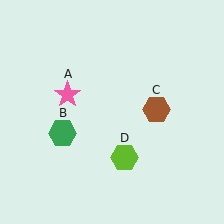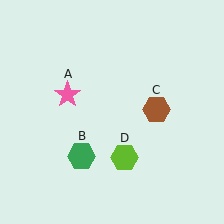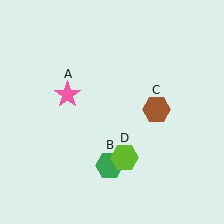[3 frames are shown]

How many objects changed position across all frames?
1 object changed position: green hexagon (object B).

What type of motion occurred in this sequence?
The green hexagon (object B) rotated counterclockwise around the center of the scene.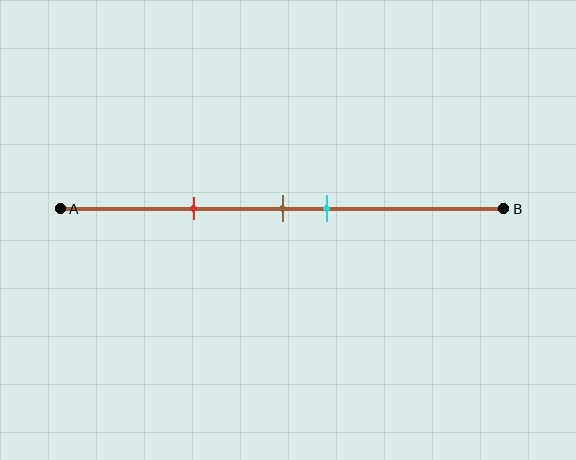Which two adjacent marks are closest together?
The brown and cyan marks are the closest adjacent pair.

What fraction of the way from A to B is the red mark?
The red mark is approximately 30% (0.3) of the way from A to B.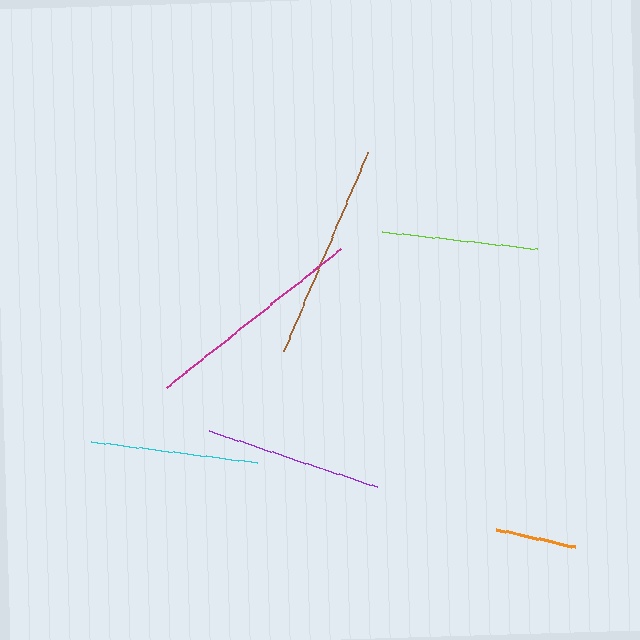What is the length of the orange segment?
The orange segment is approximately 81 pixels long.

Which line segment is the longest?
The magenta line is the longest at approximately 223 pixels.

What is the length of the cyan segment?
The cyan segment is approximately 168 pixels long.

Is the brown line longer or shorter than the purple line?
The brown line is longer than the purple line.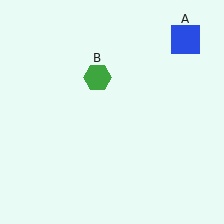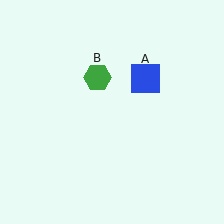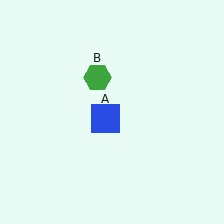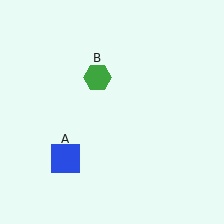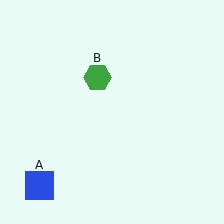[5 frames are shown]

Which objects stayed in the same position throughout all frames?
Green hexagon (object B) remained stationary.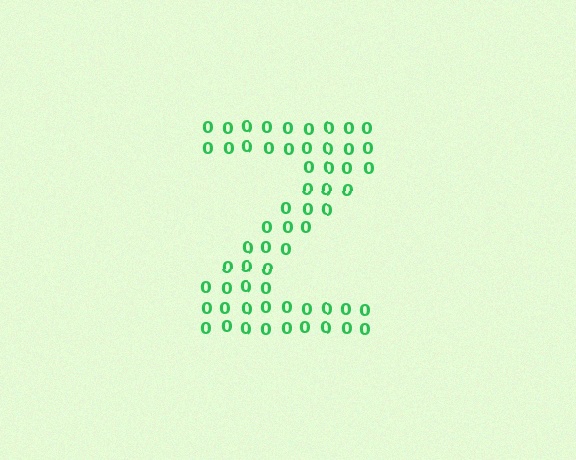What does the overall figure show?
The overall figure shows the letter Z.